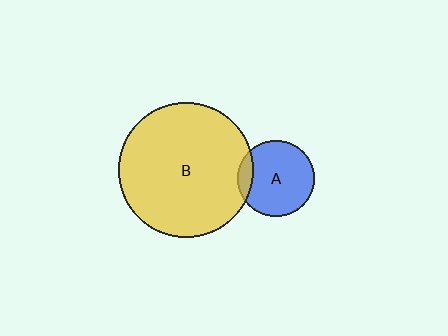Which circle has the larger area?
Circle B (yellow).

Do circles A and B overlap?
Yes.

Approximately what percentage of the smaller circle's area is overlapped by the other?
Approximately 10%.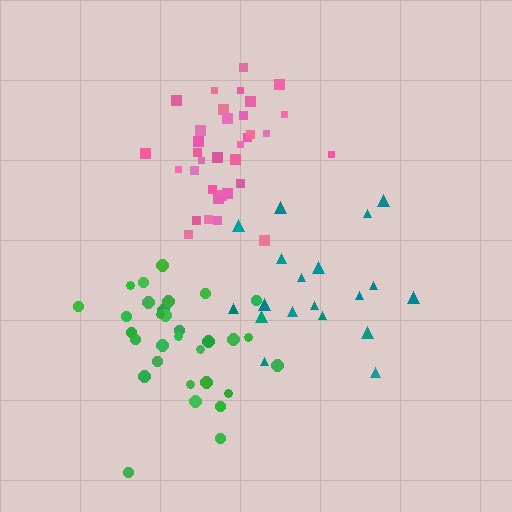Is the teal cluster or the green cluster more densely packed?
Green.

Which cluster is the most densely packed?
Pink.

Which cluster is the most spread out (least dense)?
Teal.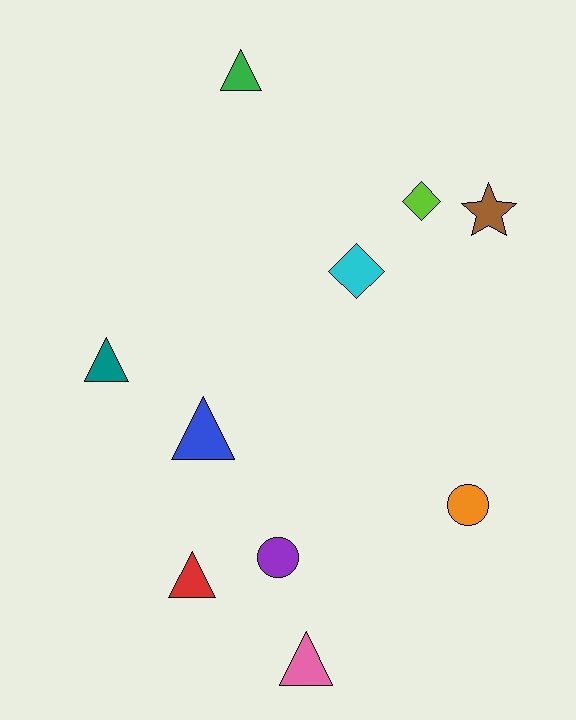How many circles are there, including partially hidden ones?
There are 2 circles.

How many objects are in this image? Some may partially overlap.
There are 10 objects.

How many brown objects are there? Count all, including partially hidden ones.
There is 1 brown object.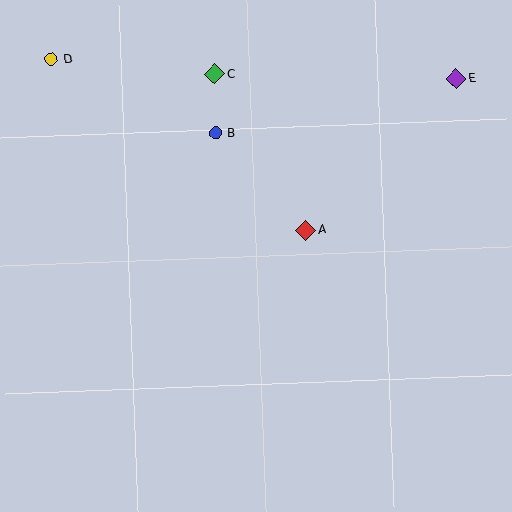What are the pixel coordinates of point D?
Point D is at (51, 59).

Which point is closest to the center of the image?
Point A at (306, 230) is closest to the center.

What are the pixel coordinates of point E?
Point E is at (456, 79).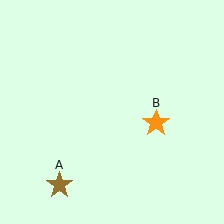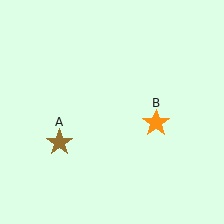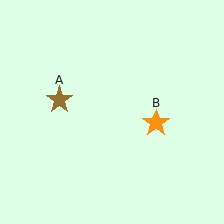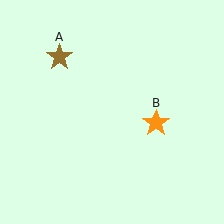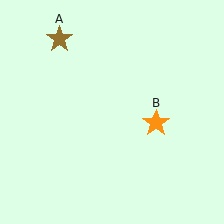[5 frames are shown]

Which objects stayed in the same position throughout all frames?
Orange star (object B) remained stationary.